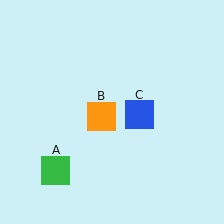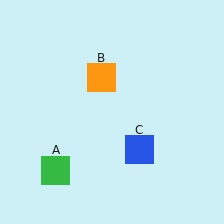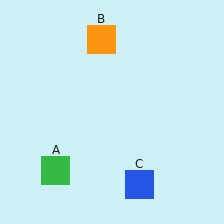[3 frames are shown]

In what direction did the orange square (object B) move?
The orange square (object B) moved up.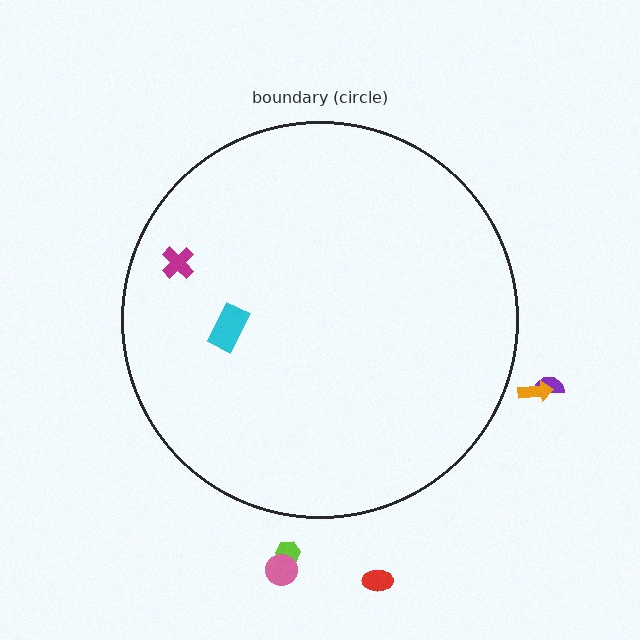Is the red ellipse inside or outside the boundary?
Outside.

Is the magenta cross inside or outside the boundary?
Inside.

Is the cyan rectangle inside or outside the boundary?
Inside.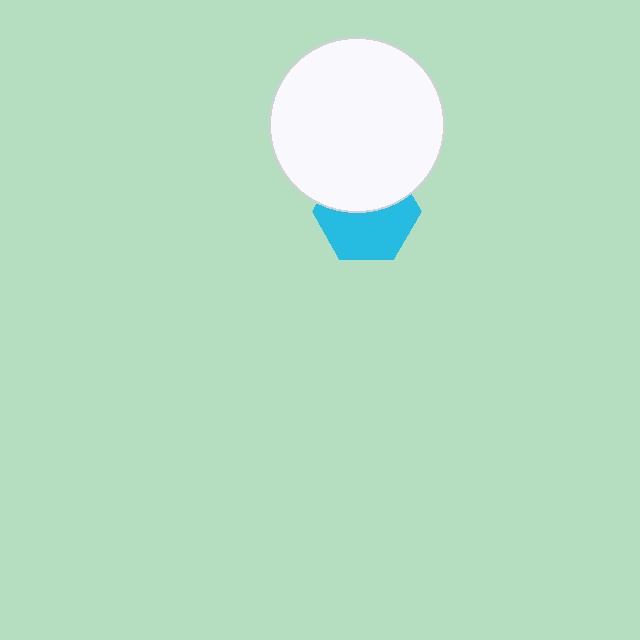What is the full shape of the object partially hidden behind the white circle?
The partially hidden object is a cyan hexagon.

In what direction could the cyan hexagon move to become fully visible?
The cyan hexagon could move down. That would shift it out from behind the white circle entirely.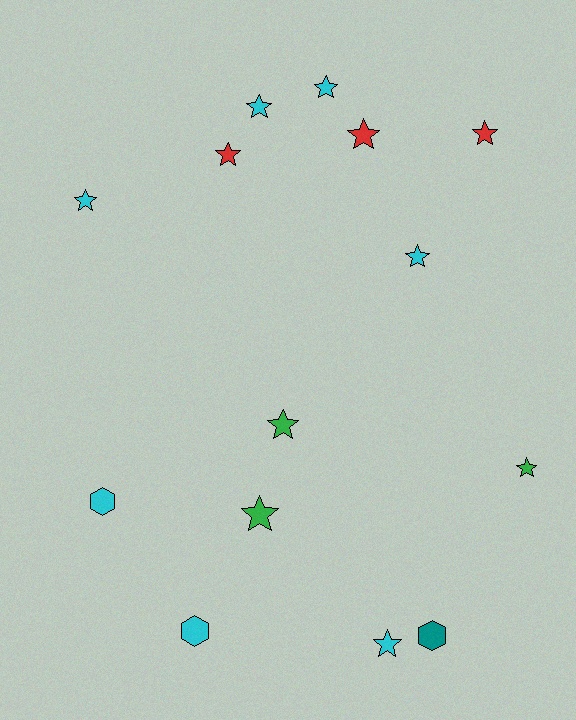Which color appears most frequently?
Cyan, with 7 objects.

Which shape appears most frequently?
Star, with 11 objects.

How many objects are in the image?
There are 14 objects.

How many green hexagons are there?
There are no green hexagons.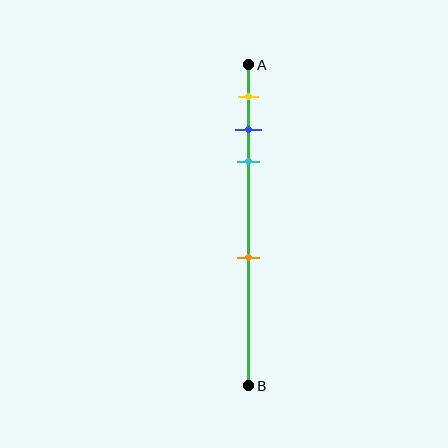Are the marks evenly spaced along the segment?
No, the marks are not evenly spaced.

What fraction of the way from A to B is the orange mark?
The orange mark is approximately 60% (0.6) of the way from A to B.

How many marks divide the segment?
There are 4 marks dividing the segment.